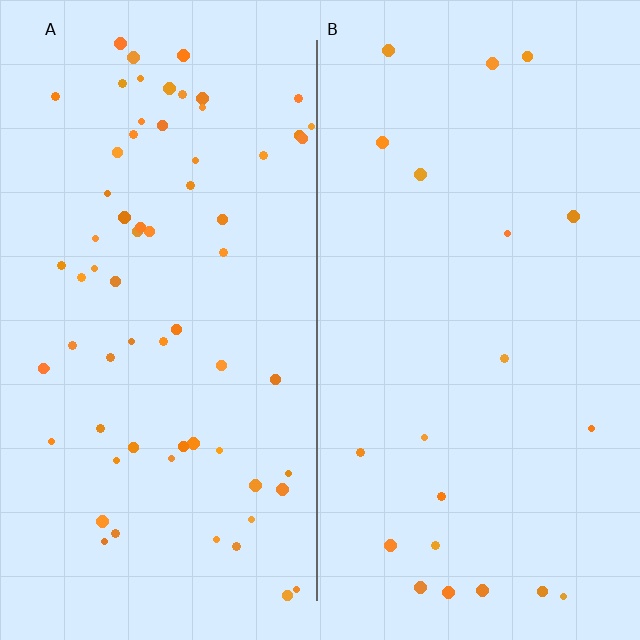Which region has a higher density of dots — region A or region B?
A (the left).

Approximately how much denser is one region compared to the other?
Approximately 3.3× — region A over region B.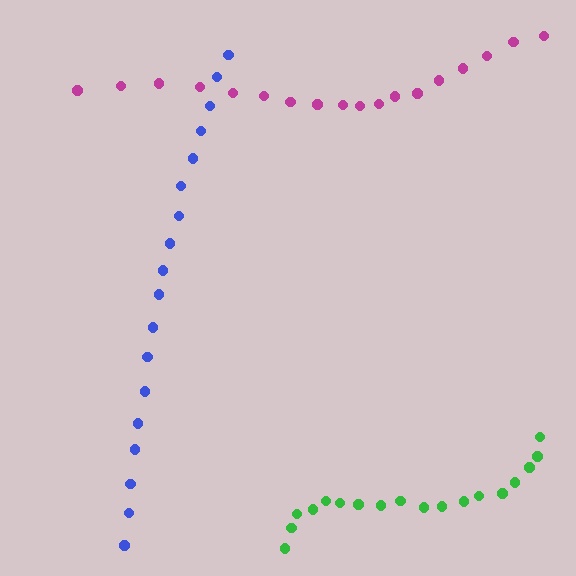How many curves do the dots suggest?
There are 3 distinct paths.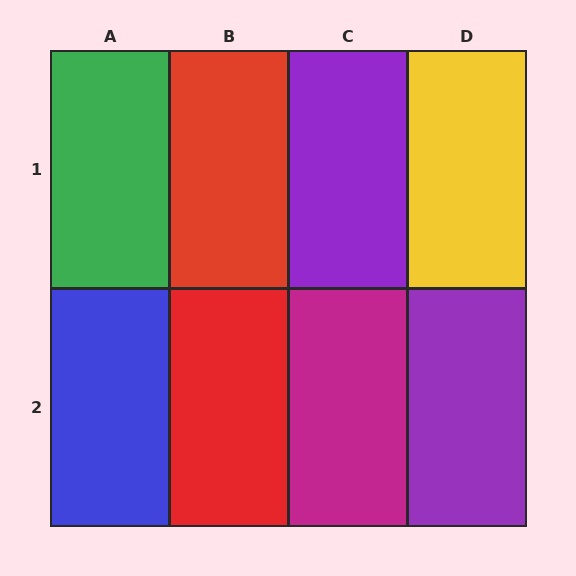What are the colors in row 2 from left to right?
Blue, red, magenta, purple.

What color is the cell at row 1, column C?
Purple.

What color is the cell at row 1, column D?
Yellow.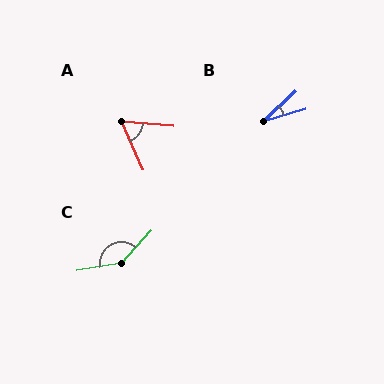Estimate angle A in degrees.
Approximately 61 degrees.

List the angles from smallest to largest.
B (27°), A (61°), C (142°).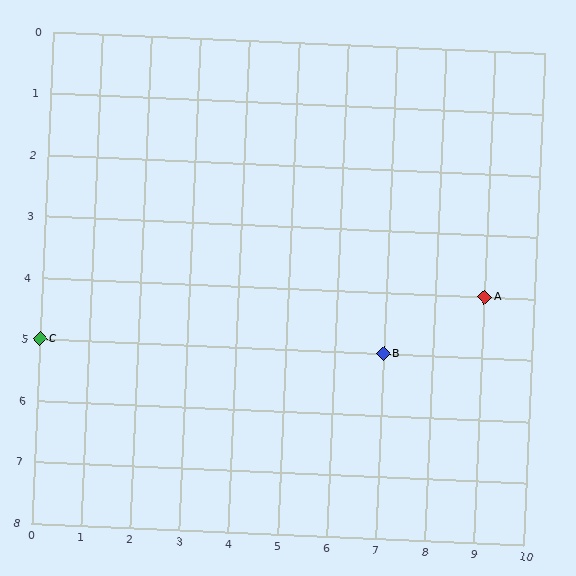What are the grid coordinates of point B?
Point B is at grid coordinates (7, 5).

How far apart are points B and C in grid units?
Points B and C are 7 columns apart.